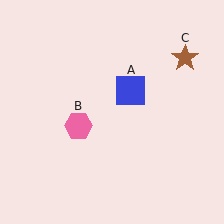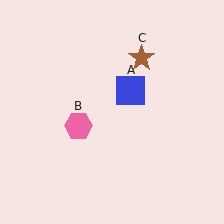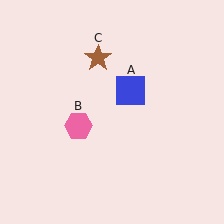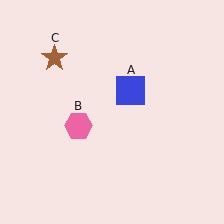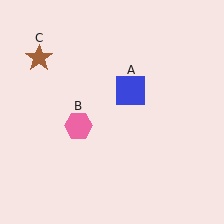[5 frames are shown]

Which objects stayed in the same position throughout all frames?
Blue square (object A) and pink hexagon (object B) remained stationary.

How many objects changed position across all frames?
1 object changed position: brown star (object C).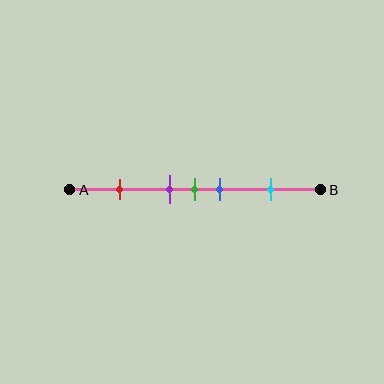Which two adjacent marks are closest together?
The purple and green marks are the closest adjacent pair.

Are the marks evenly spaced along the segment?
No, the marks are not evenly spaced.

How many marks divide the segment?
There are 5 marks dividing the segment.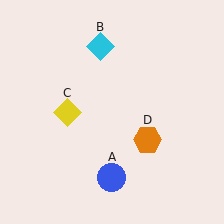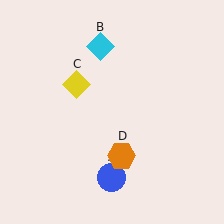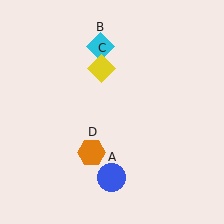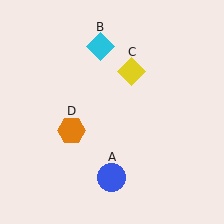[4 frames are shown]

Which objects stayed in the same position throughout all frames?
Blue circle (object A) and cyan diamond (object B) remained stationary.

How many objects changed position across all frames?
2 objects changed position: yellow diamond (object C), orange hexagon (object D).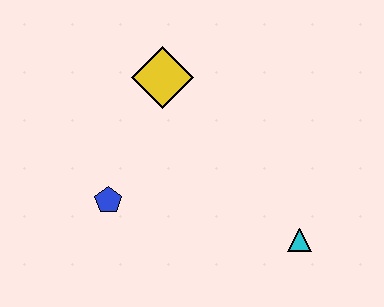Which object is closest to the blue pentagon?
The yellow diamond is closest to the blue pentagon.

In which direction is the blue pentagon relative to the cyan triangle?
The blue pentagon is to the left of the cyan triangle.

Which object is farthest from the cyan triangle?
The yellow diamond is farthest from the cyan triangle.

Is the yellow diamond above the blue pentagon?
Yes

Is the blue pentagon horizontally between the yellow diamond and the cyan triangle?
No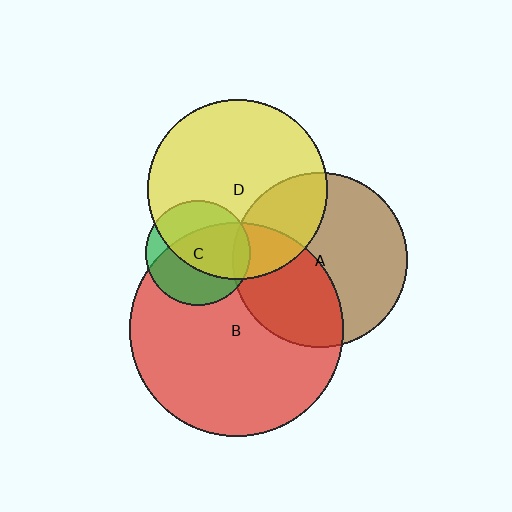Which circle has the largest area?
Circle B (red).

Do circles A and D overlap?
Yes.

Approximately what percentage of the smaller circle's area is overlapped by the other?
Approximately 30%.